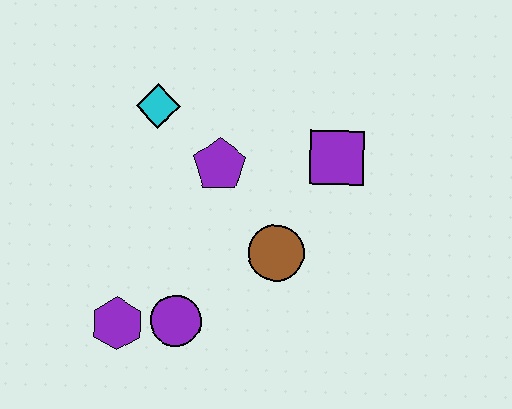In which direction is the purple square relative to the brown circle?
The purple square is above the brown circle.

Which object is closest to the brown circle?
The purple pentagon is closest to the brown circle.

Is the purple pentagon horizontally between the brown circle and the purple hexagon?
Yes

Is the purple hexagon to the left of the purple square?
Yes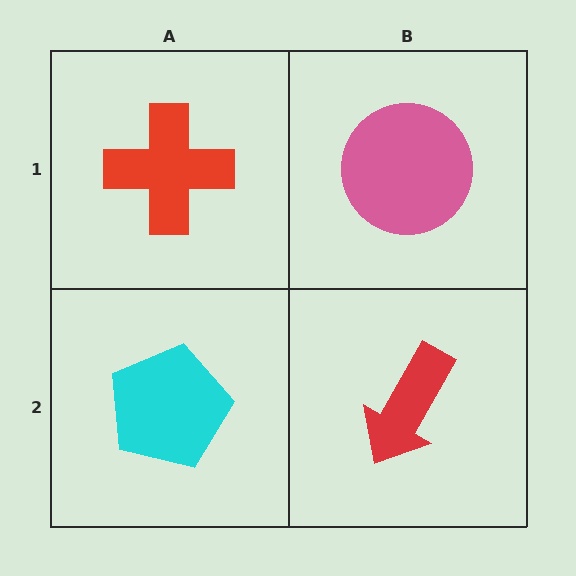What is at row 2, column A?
A cyan pentagon.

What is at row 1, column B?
A pink circle.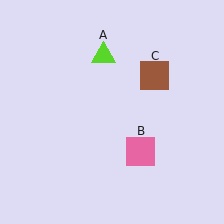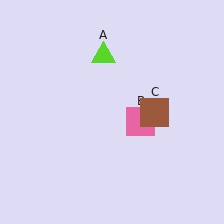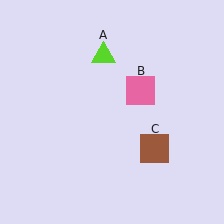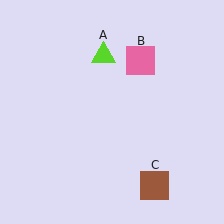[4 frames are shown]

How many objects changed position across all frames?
2 objects changed position: pink square (object B), brown square (object C).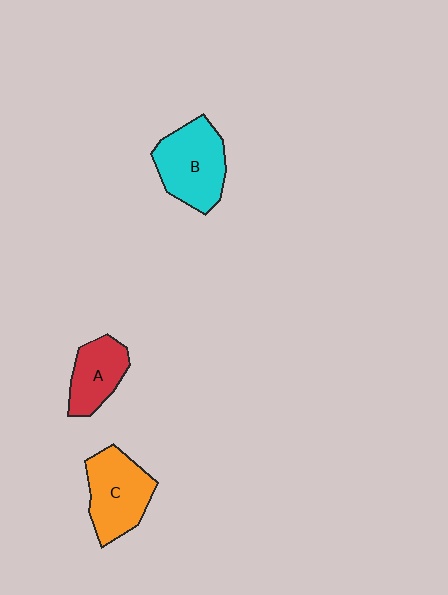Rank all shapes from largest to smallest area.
From largest to smallest: B (cyan), C (orange), A (red).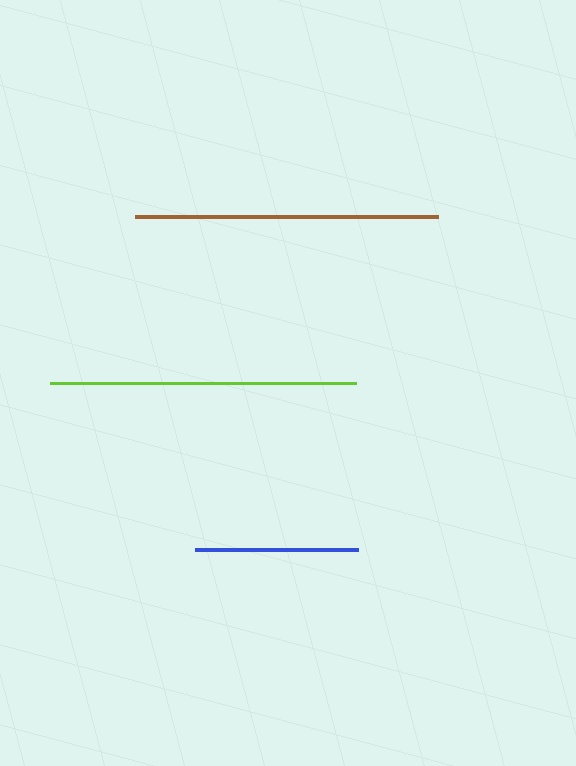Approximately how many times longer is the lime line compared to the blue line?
The lime line is approximately 1.9 times the length of the blue line.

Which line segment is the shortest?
The blue line is the shortest at approximately 163 pixels.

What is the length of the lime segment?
The lime segment is approximately 306 pixels long.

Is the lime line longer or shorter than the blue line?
The lime line is longer than the blue line.